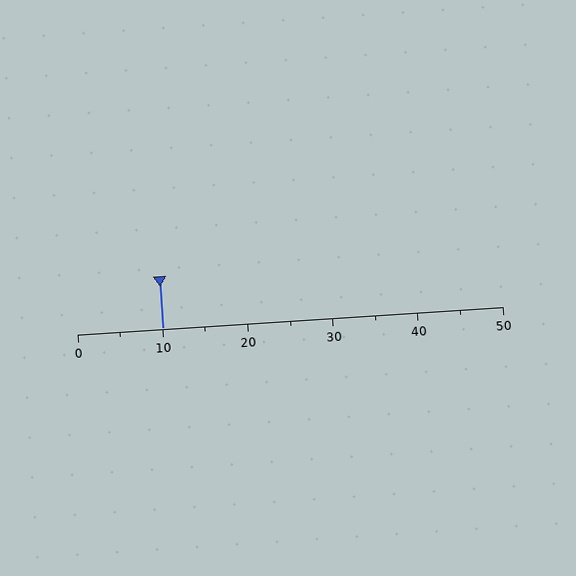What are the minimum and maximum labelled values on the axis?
The axis runs from 0 to 50.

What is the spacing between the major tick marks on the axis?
The major ticks are spaced 10 apart.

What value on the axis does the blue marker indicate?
The marker indicates approximately 10.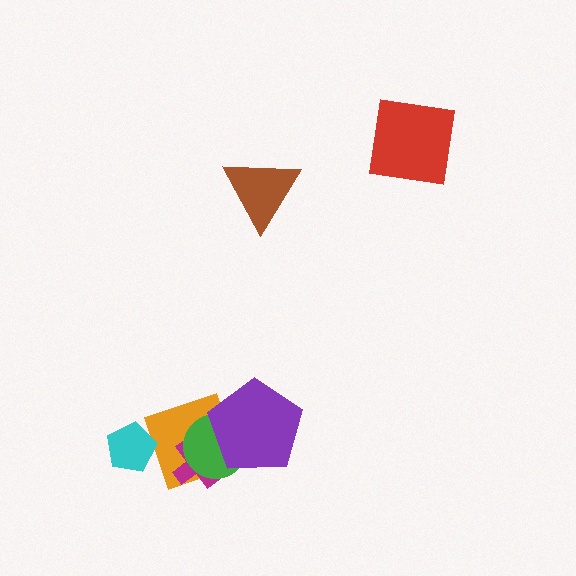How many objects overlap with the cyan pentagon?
0 objects overlap with the cyan pentagon.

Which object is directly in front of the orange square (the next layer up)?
The magenta cross is directly in front of the orange square.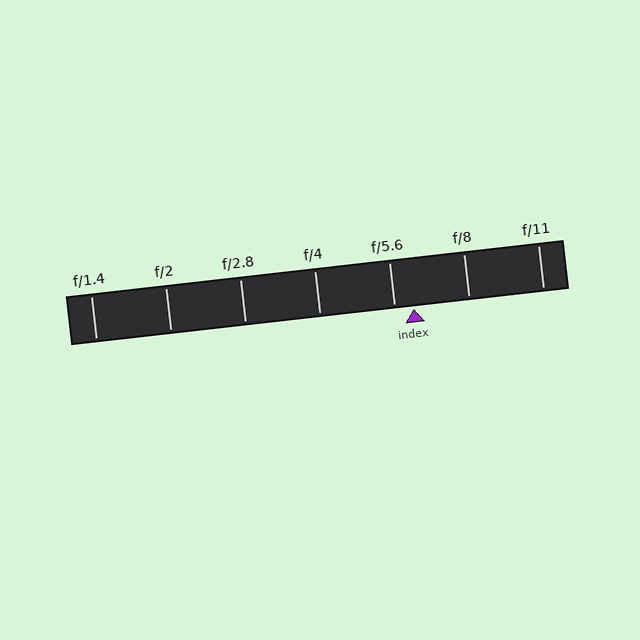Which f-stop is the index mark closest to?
The index mark is closest to f/5.6.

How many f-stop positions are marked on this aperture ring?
There are 7 f-stop positions marked.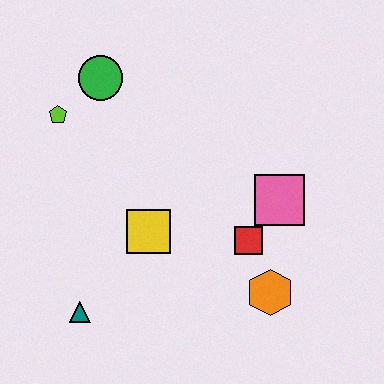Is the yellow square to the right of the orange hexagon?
No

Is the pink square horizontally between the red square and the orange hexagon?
No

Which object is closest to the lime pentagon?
The green circle is closest to the lime pentagon.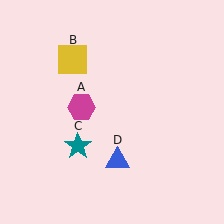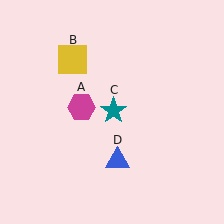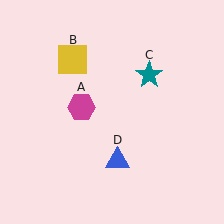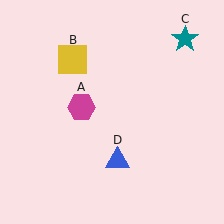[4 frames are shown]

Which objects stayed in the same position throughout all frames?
Magenta hexagon (object A) and yellow square (object B) and blue triangle (object D) remained stationary.